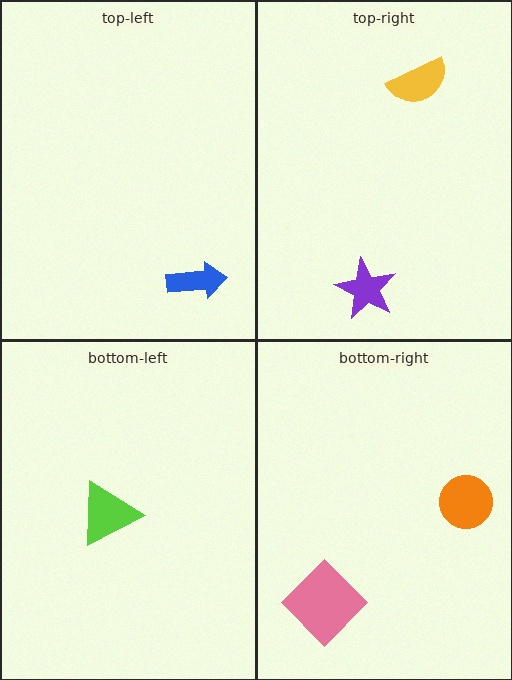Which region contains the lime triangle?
The bottom-left region.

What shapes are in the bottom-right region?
The orange circle, the pink diamond.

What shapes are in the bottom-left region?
The lime triangle.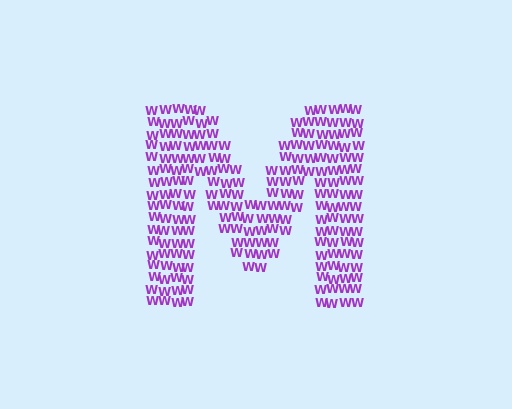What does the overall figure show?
The overall figure shows the letter M.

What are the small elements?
The small elements are letter W's.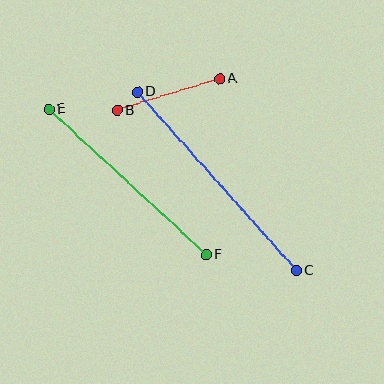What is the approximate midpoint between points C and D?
The midpoint is at approximately (217, 181) pixels.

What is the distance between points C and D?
The distance is approximately 239 pixels.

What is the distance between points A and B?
The distance is approximately 107 pixels.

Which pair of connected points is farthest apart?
Points C and D are farthest apart.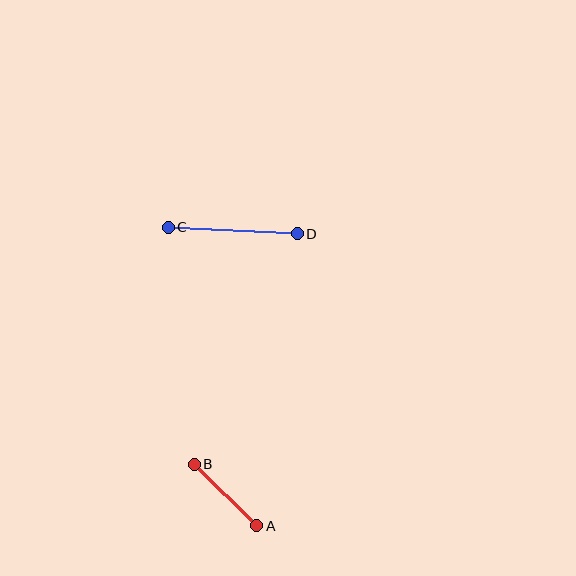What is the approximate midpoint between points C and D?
The midpoint is at approximately (233, 231) pixels.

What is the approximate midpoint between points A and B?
The midpoint is at approximately (226, 495) pixels.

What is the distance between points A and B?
The distance is approximately 88 pixels.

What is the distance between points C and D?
The distance is approximately 129 pixels.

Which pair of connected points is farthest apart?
Points C and D are farthest apart.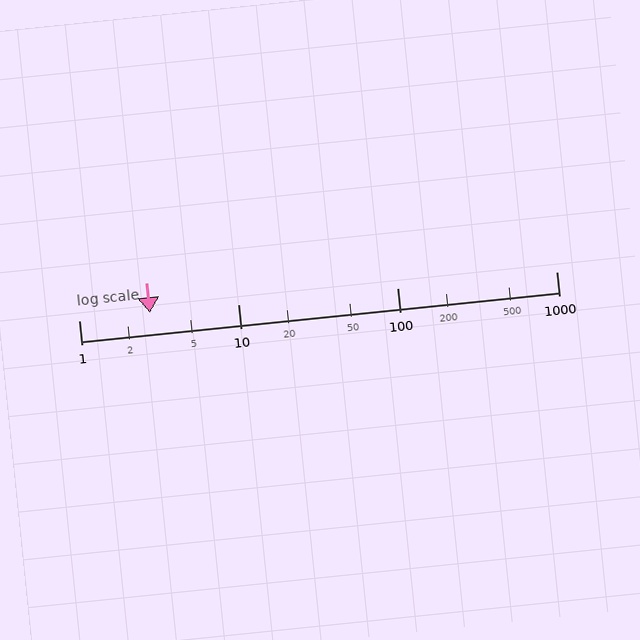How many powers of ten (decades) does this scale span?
The scale spans 3 decades, from 1 to 1000.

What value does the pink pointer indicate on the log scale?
The pointer indicates approximately 2.8.